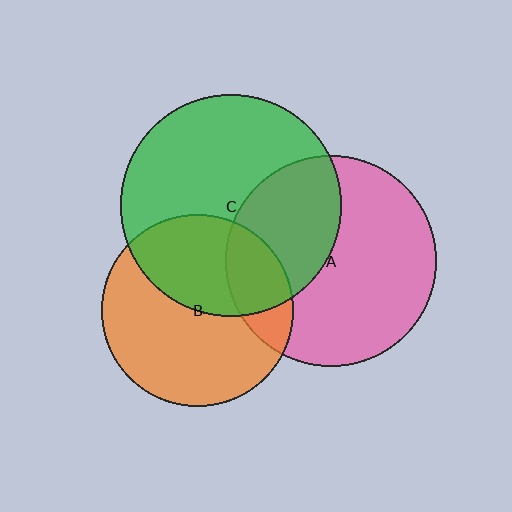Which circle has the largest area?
Circle C (green).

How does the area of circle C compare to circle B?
Approximately 1.3 times.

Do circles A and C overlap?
Yes.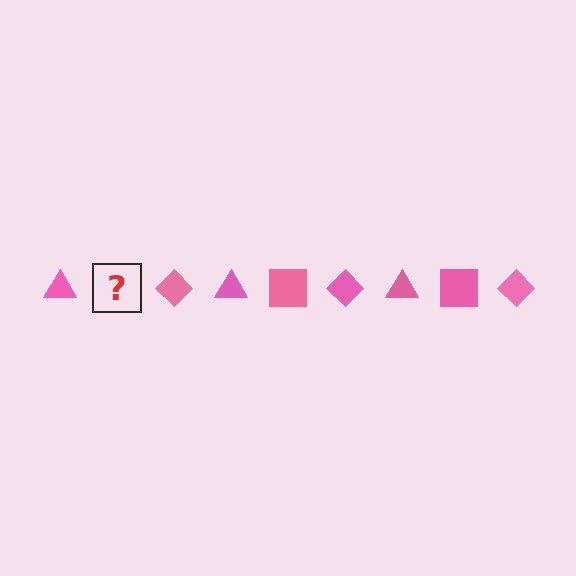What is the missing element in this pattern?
The missing element is a pink square.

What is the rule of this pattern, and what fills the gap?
The rule is that the pattern cycles through triangle, square, diamond shapes in pink. The gap should be filled with a pink square.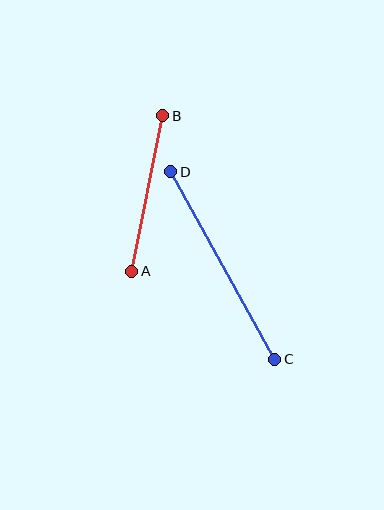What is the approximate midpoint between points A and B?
The midpoint is at approximately (147, 193) pixels.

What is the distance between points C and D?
The distance is approximately 214 pixels.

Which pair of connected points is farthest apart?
Points C and D are farthest apart.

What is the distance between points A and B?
The distance is approximately 159 pixels.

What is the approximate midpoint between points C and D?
The midpoint is at approximately (223, 266) pixels.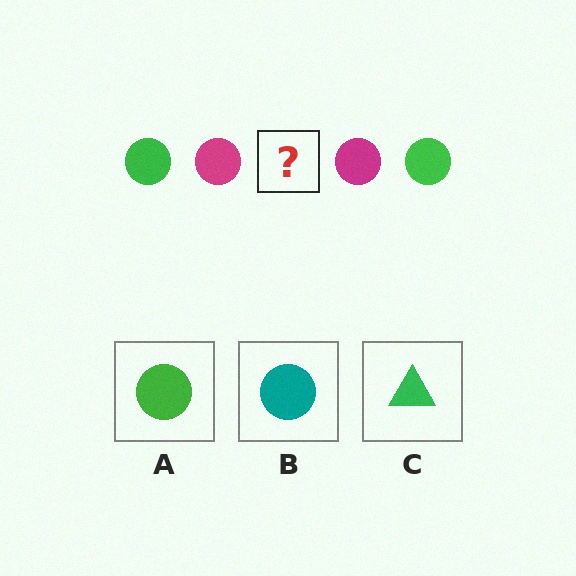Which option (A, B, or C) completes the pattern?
A.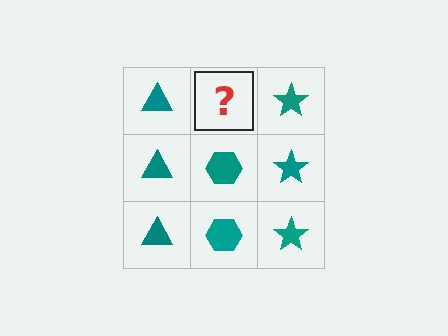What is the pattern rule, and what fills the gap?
The rule is that each column has a consistent shape. The gap should be filled with a teal hexagon.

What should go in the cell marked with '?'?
The missing cell should contain a teal hexagon.